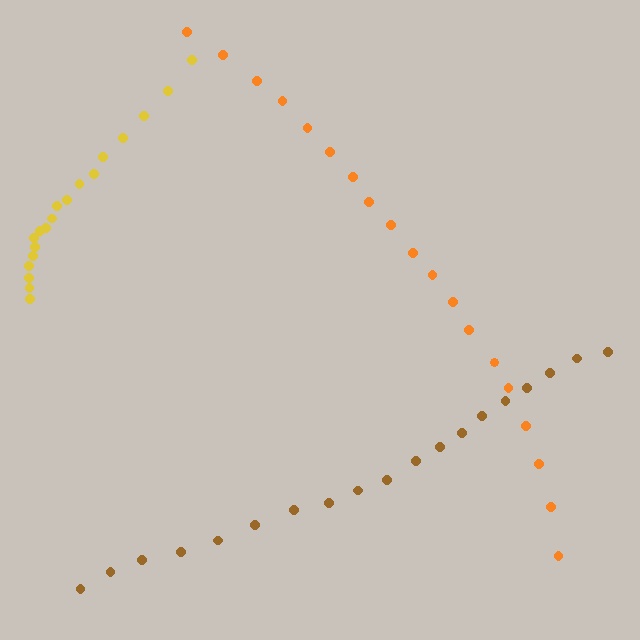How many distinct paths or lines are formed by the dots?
There are 3 distinct paths.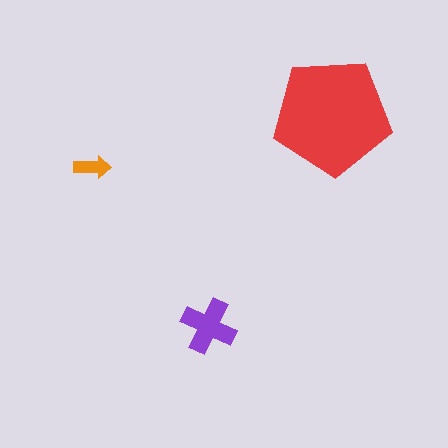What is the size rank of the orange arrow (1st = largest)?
3rd.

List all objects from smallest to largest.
The orange arrow, the purple cross, the red pentagon.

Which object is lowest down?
The purple cross is bottommost.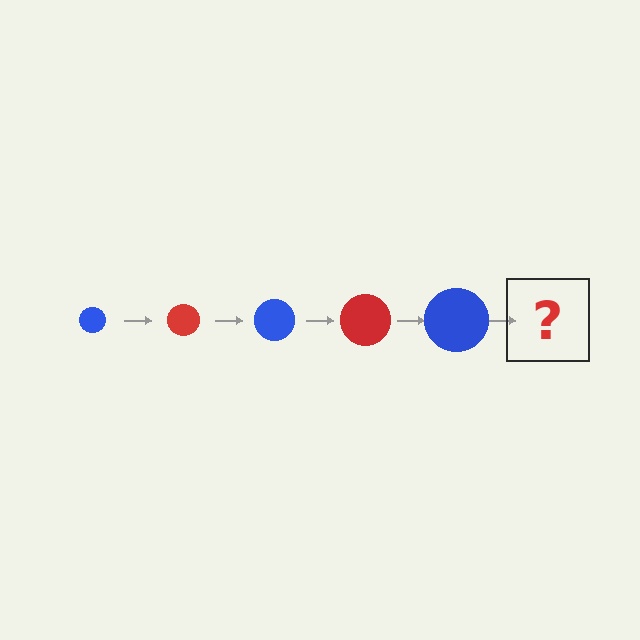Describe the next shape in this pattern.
It should be a red circle, larger than the previous one.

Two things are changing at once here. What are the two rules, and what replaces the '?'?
The two rules are that the circle grows larger each step and the color cycles through blue and red. The '?' should be a red circle, larger than the previous one.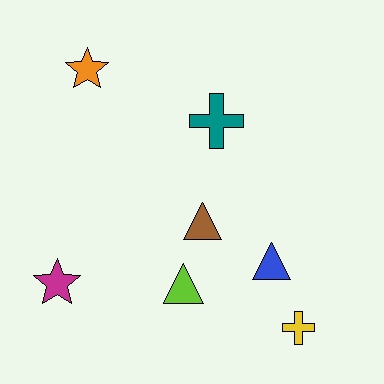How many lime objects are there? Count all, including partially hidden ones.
There is 1 lime object.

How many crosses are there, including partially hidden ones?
There are 2 crosses.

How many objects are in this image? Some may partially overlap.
There are 7 objects.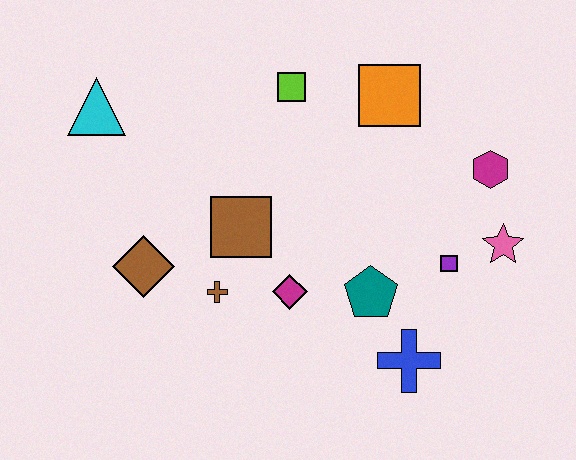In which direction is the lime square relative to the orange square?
The lime square is to the left of the orange square.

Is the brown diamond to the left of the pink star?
Yes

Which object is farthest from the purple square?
The cyan triangle is farthest from the purple square.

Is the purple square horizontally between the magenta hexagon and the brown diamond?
Yes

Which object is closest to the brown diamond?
The brown cross is closest to the brown diamond.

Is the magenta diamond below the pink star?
Yes